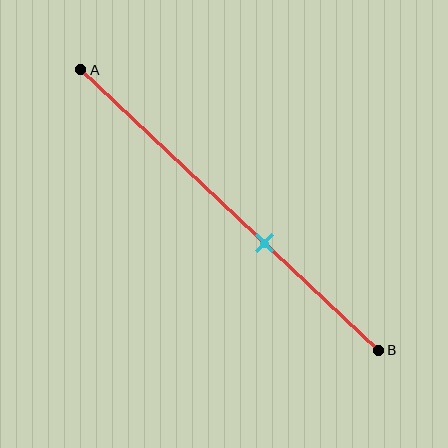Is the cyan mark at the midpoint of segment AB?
No, the mark is at about 60% from A, not at the 50% midpoint.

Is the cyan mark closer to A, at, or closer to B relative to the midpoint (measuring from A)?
The cyan mark is closer to point B than the midpoint of segment AB.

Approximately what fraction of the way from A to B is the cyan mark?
The cyan mark is approximately 60% of the way from A to B.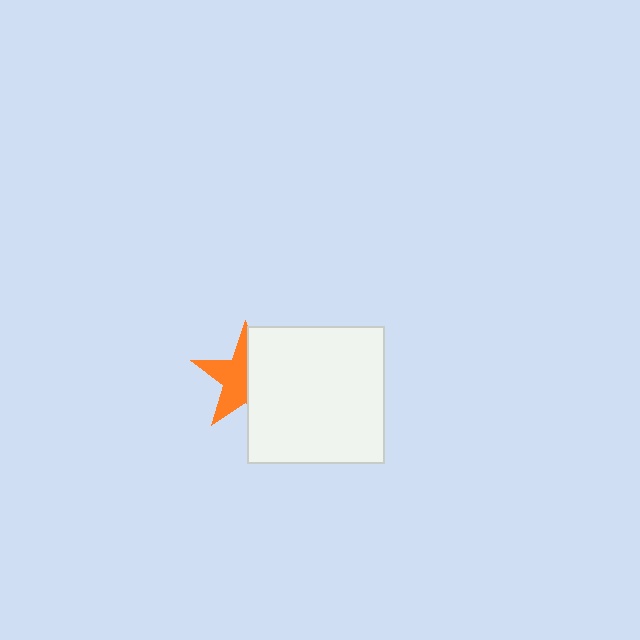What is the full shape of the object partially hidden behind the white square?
The partially hidden object is an orange star.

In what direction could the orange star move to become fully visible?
The orange star could move left. That would shift it out from behind the white square entirely.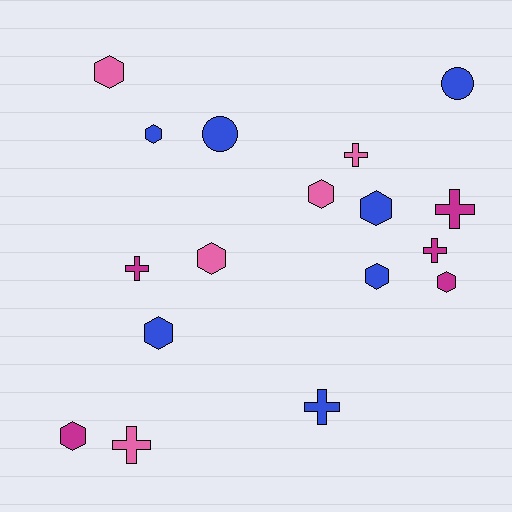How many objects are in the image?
There are 17 objects.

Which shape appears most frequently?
Hexagon, with 9 objects.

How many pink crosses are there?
There are 2 pink crosses.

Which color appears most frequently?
Blue, with 7 objects.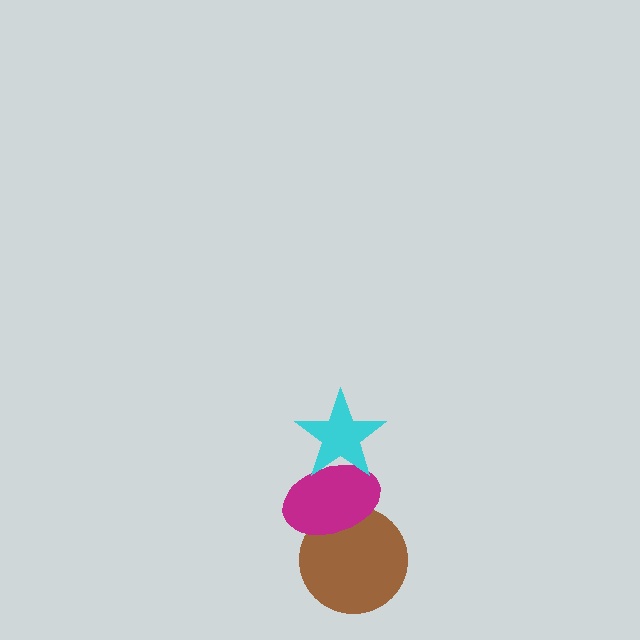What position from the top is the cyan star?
The cyan star is 1st from the top.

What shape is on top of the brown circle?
The magenta ellipse is on top of the brown circle.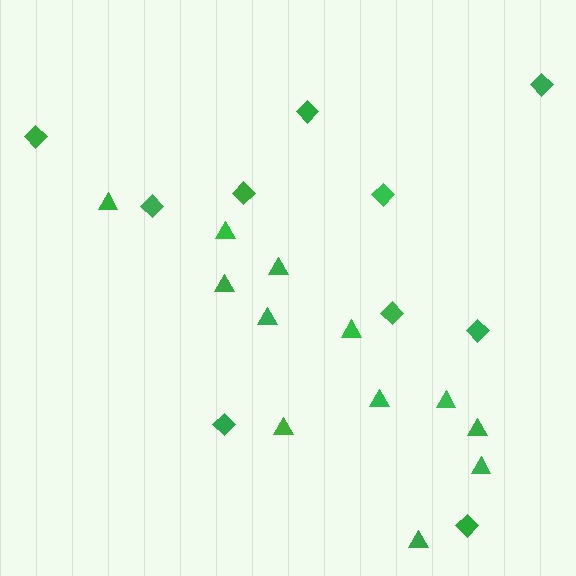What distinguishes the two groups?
There are 2 groups: one group of diamonds (10) and one group of triangles (12).